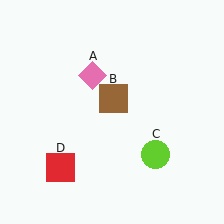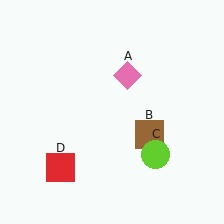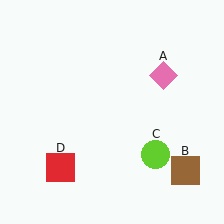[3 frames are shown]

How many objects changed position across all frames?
2 objects changed position: pink diamond (object A), brown square (object B).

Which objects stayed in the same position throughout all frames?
Lime circle (object C) and red square (object D) remained stationary.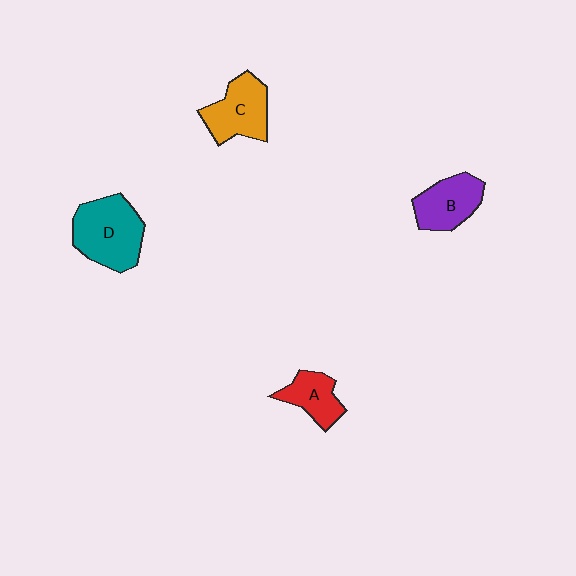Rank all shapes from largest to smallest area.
From largest to smallest: D (teal), C (orange), B (purple), A (red).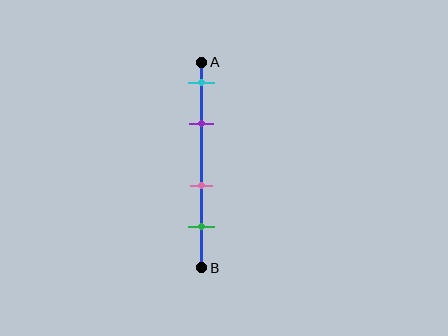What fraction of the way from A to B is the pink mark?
The pink mark is approximately 60% (0.6) of the way from A to B.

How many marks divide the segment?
There are 4 marks dividing the segment.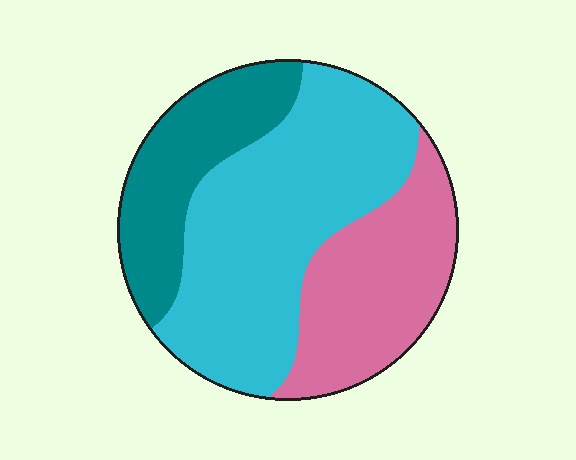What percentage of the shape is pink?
Pink takes up about one quarter (1/4) of the shape.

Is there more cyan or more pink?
Cyan.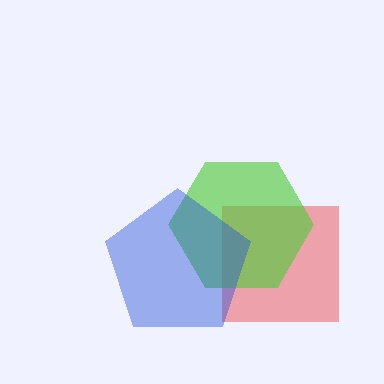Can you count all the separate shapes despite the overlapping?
Yes, there are 3 separate shapes.